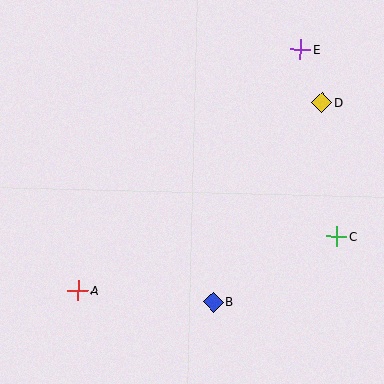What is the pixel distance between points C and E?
The distance between C and E is 191 pixels.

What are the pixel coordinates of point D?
Point D is at (322, 103).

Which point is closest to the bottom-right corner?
Point C is closest to the bottom-right corner.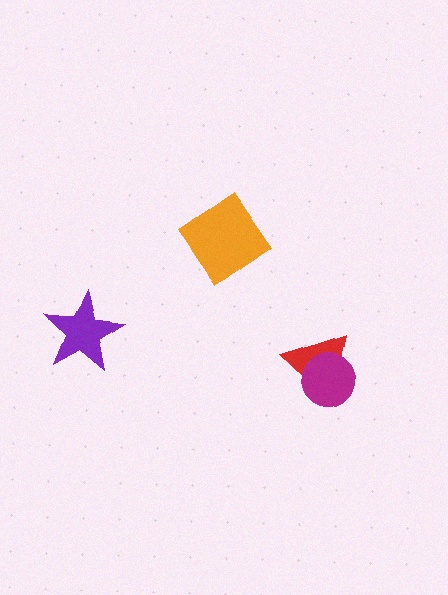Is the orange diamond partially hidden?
No, no other shape covers it.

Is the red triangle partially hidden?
Yes, it is partially covered by another shape.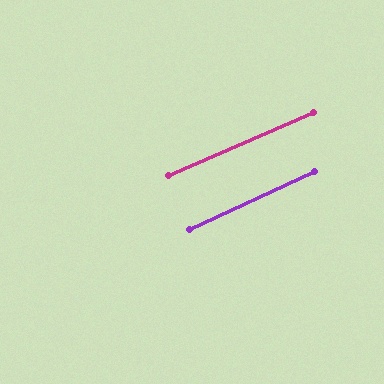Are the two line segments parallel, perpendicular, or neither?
Parallel — their directions differ by only 1.7°.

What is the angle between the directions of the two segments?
Approximately 2 degrees.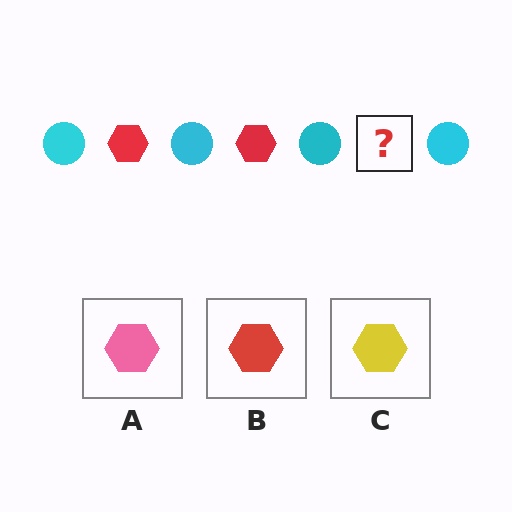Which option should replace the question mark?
Option B.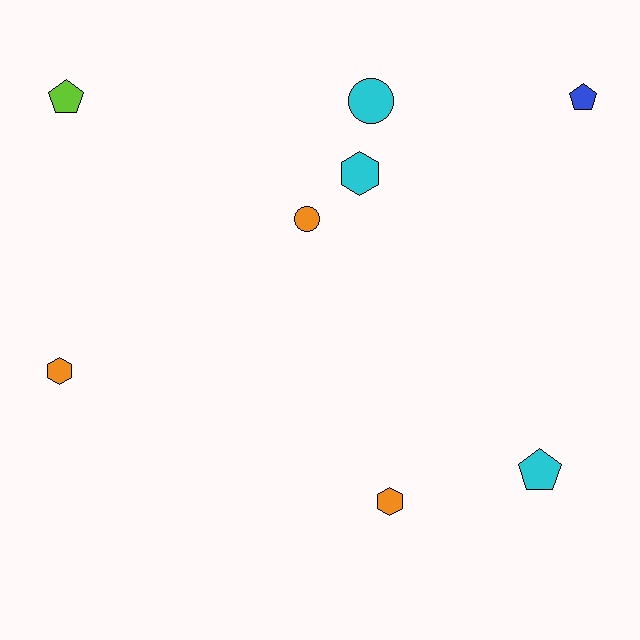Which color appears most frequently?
Orange, with 3 objects.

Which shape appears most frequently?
Pentagon, with 3 objects.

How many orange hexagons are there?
There are 2 orange hexagons.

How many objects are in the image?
There are 8 objects.